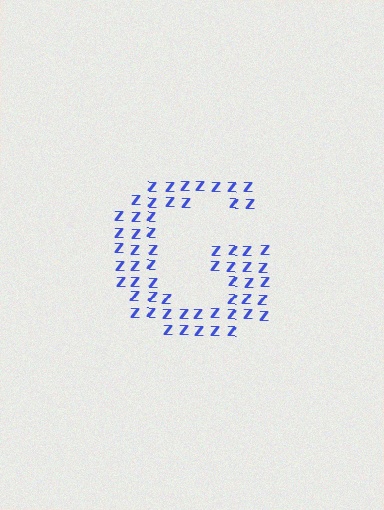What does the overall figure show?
The overall figure shows the letter G.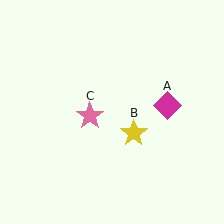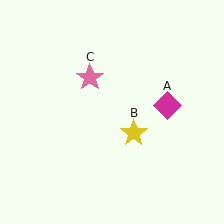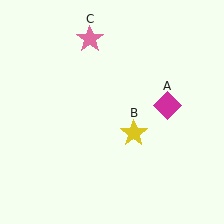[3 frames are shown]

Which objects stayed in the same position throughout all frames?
Magenta diamond (object A) and yellow star (object B) remained stationary.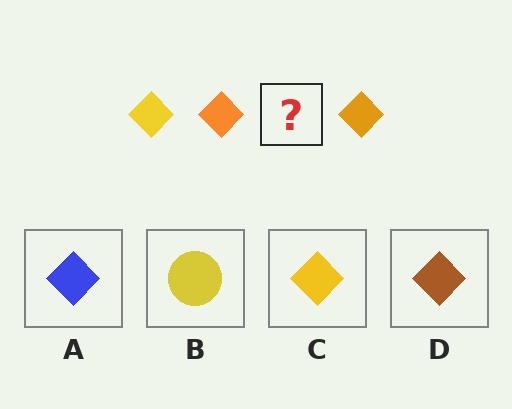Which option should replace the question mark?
Option C.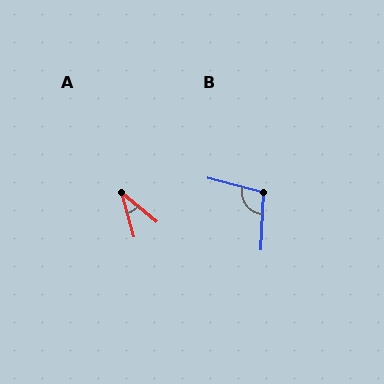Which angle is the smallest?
A, at approximately 35 degrees.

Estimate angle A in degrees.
Approximately 35 degrees.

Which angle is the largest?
B, at approximately 103 degrees.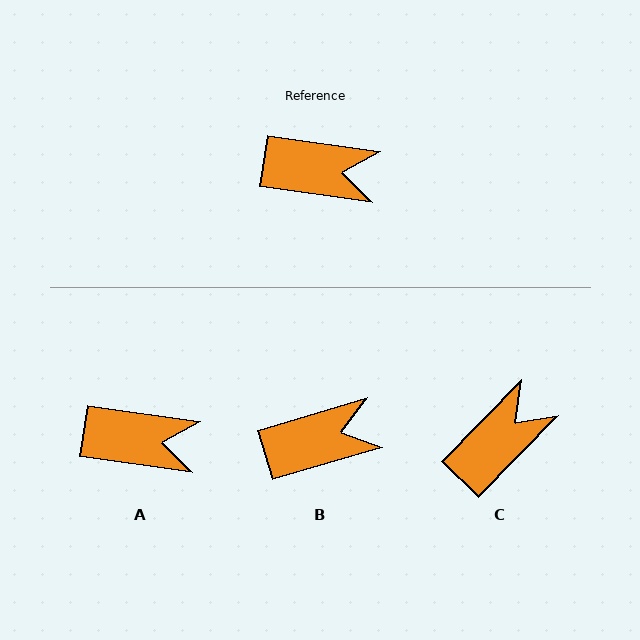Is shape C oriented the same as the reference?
No, it is off by about 54 degrees.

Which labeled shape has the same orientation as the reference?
A.